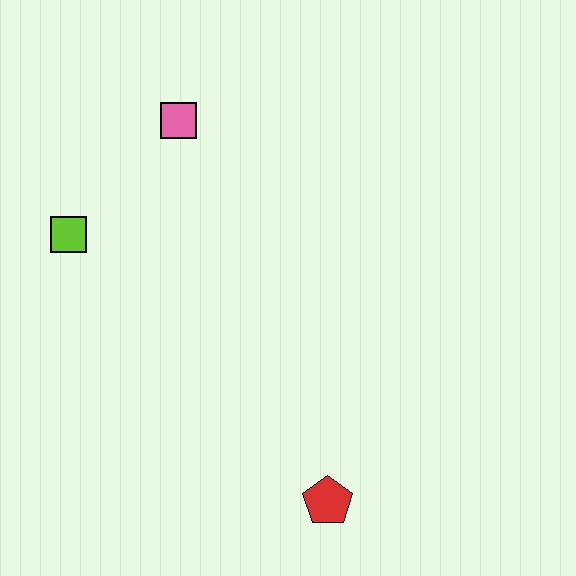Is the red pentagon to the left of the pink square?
No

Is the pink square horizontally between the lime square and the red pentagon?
Yes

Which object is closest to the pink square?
The lime square is closest to the pink square.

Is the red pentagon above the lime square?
No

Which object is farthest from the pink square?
The red pentagon is farthest from the pink square.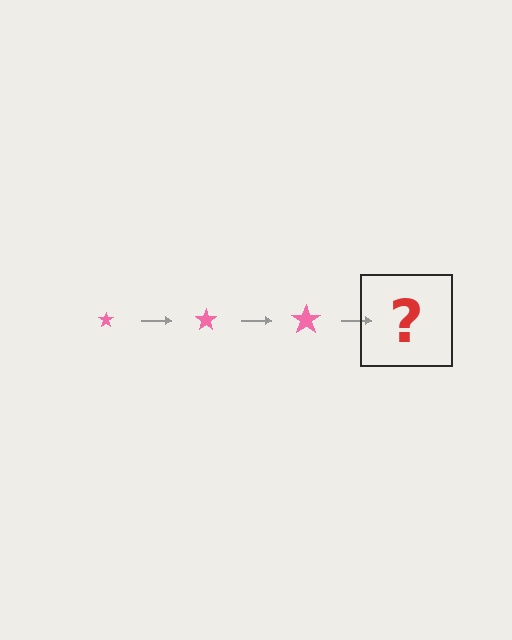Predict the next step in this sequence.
The next step is a pink star, larger than the previous one.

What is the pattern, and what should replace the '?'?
The pattern is that the star gets progressively larger each step. The '?' should be a pink star, larger than the previous one.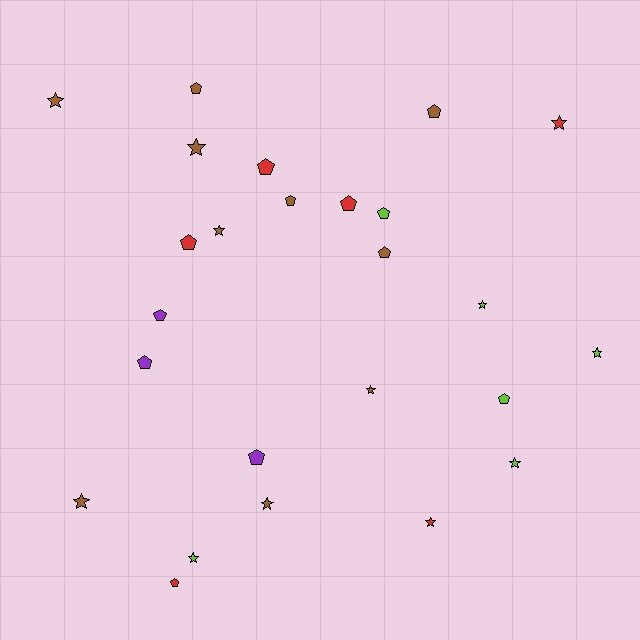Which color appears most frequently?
Brown, with 10 objects.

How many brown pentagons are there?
There are 4 brown pentagons.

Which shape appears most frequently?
Pentagon, with 13 objects.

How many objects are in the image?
There are 25 objects.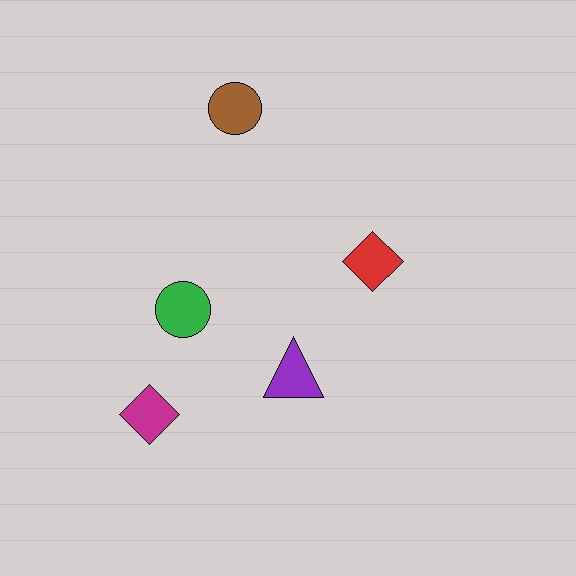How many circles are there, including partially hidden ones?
There are 2 circles.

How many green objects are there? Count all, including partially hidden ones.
There is 1 green object.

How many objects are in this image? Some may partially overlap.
There are 5 objects.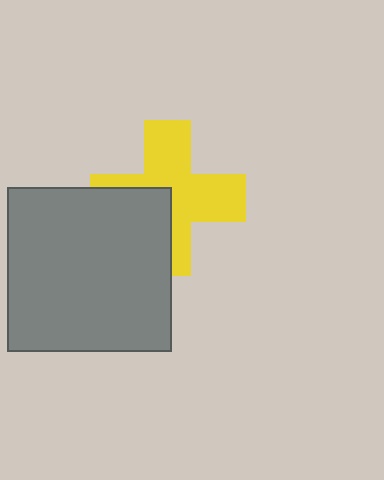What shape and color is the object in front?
The object in front is a gray square.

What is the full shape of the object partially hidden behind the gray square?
The partially hidden object is a yellow cross.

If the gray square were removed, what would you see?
You would see the complete yellow cross.